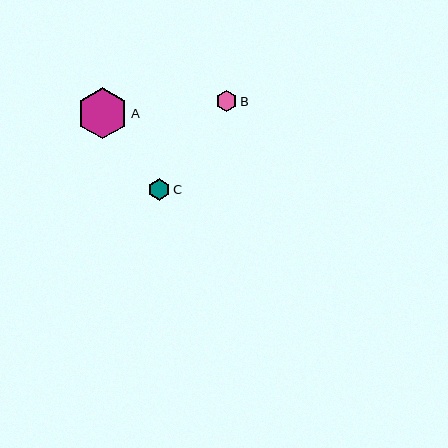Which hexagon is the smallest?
Hexagon B is the smallest with a size of approximately 21 pixels.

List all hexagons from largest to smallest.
From largest to smallest: A, C, B.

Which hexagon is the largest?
Hexagon A is the largest with a size of approximately 51 pixels.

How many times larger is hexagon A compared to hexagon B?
Hexagon A is approximately 2.5 times the size of hexagon B.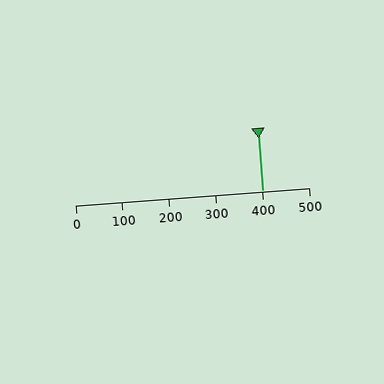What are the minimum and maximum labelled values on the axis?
The axis runs from 0 to 500.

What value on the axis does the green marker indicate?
The marker indicates approximately 400.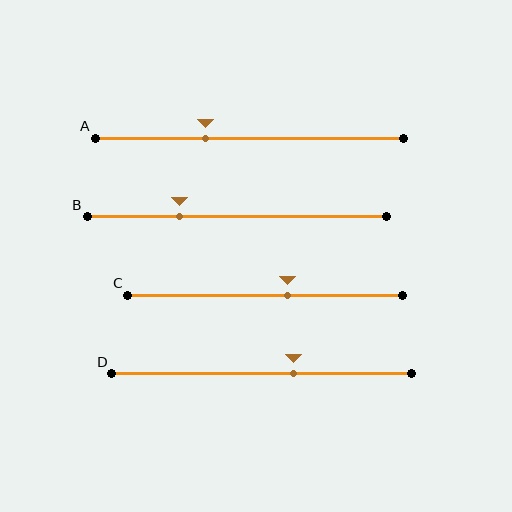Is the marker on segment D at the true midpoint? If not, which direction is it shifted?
No, the marker on segment D is shifted to the right by about 11% of the segment length.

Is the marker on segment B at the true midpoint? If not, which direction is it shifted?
No, the marker on segment B is shifted to the left by about 19% of the segment length.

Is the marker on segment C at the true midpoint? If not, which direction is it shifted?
No, the marker on segment C is shifted to the right by about 8% of the segment length.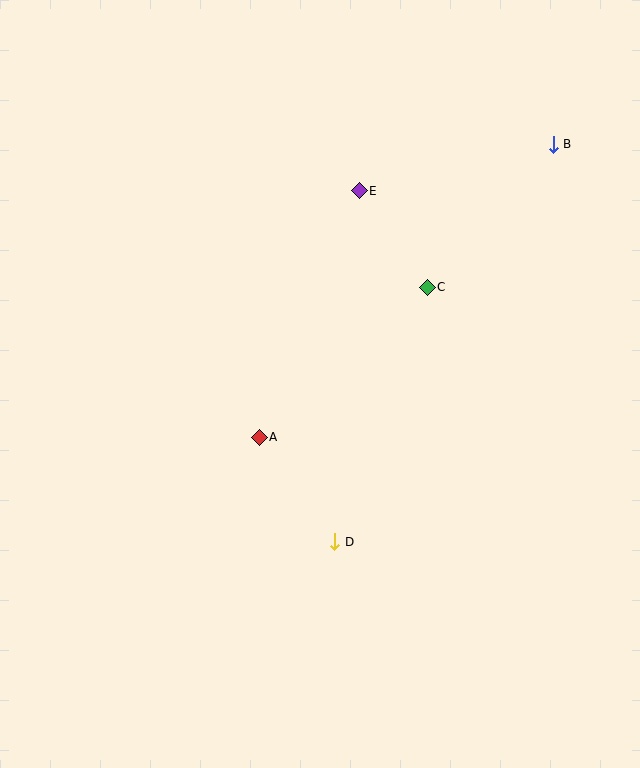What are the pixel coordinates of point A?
Point A is at (259, 437).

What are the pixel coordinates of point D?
Point D is at (334, 542).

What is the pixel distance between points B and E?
The distance between B and E is 199 pixels.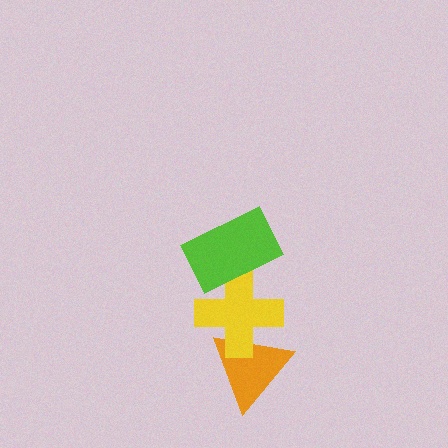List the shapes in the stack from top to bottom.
From top to bottom: the lime rectangle, the yellow cross, the orange triangle.